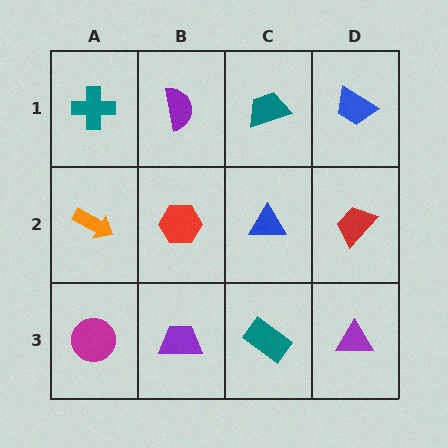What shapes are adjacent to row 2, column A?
A teal cross (row 1, column A), a magenta circle (row 3, column A), a red hexagon (row 2, column B).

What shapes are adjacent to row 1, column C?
A blue triangle (row 2, column C), a purple semicircle (row 1, column B), a blue trapezoid (row 1, column D).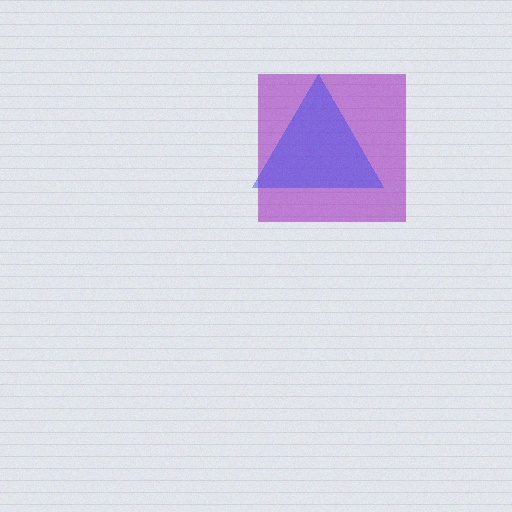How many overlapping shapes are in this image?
There are 2 overlapping shapes in the image.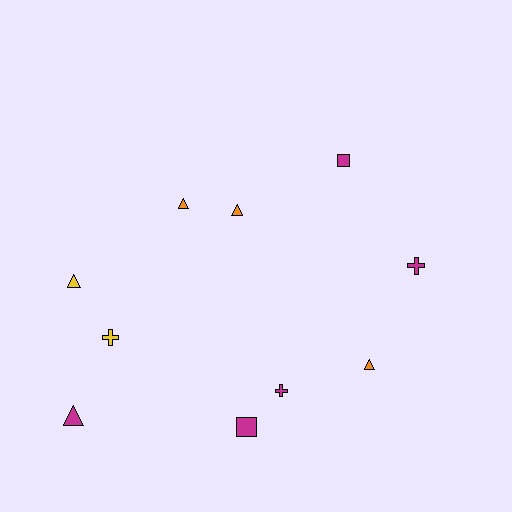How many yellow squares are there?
There are no yellow squares.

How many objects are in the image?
There are 10 objects.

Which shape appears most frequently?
Triangle, with 5 objects.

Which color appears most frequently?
Magenta, with 5 objects.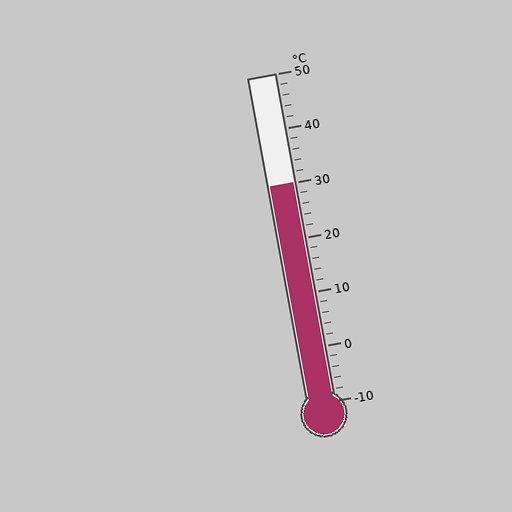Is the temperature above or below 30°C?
The temperature is at 30°C.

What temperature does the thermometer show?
The thermometer shows approximately 30°C.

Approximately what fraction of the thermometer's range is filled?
The thermometer is filled to approximately 65% of its range.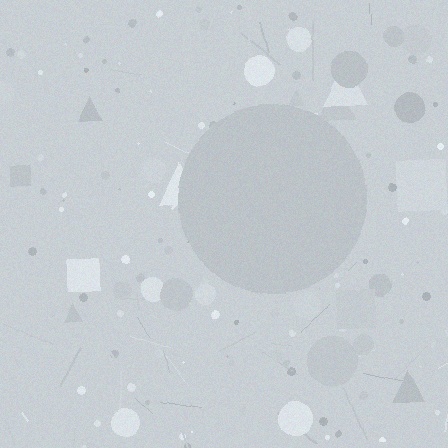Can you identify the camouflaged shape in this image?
The camouflaged shape is a circle.